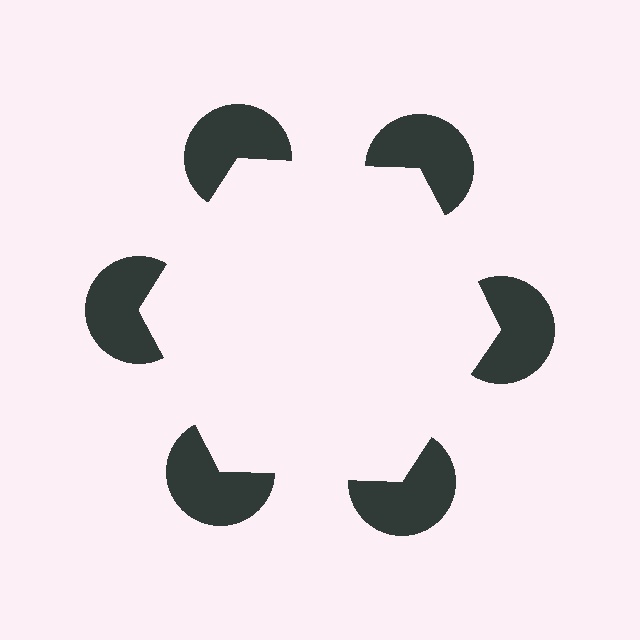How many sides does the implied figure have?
6 sides.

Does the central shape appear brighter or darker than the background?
It typically appears slightly brighter than the background, even though no actual brightness change is drawn.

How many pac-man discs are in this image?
There are 6 — one at each vertex of the illusory hexagon.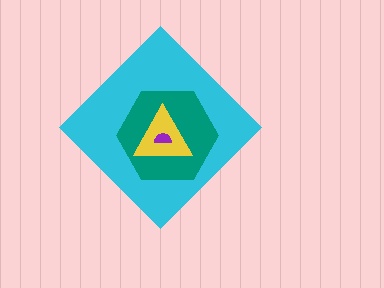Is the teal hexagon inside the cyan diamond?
Yes.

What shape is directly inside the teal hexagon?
The yellow triangle.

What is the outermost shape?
The cyan diamond.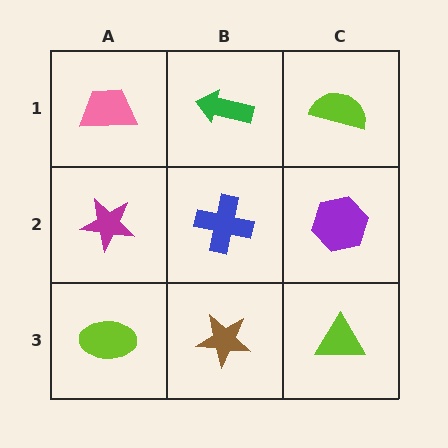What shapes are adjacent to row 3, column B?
A blue cross (row 2, column B), a lime ellipse (row 3, column A), a lime triangle (row 3, column C).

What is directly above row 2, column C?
A lime semicircle.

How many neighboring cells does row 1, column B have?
3.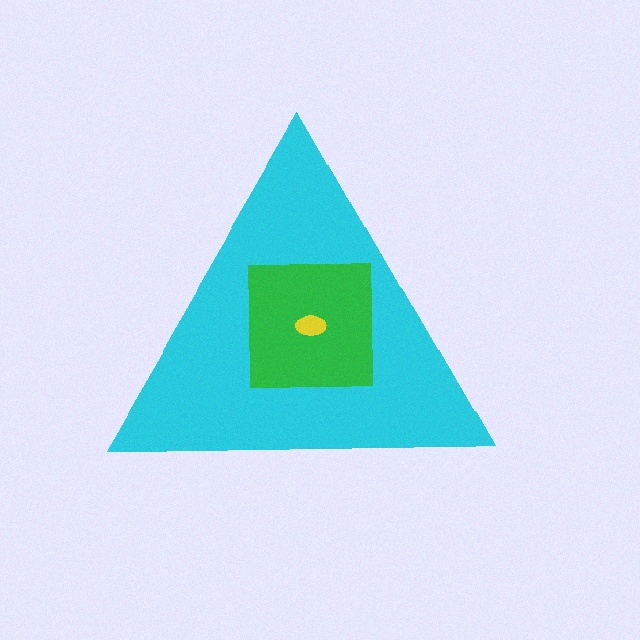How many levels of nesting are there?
3.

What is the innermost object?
The yellow ellipse.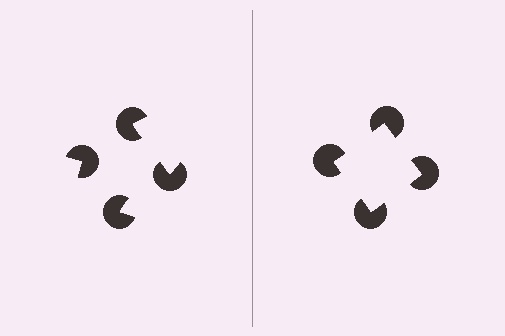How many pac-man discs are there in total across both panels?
8 — 4 on each side.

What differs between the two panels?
The pac-man discs are positioned identically on both sides; only the wedge orientations differ. On the right they align to a square; on the left they are misaligned.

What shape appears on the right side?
An illusory square.